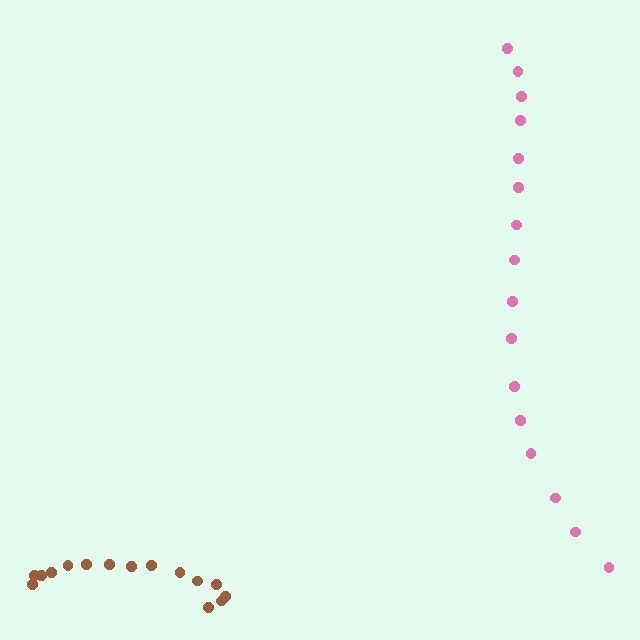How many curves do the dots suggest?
There are 2 distinct paths.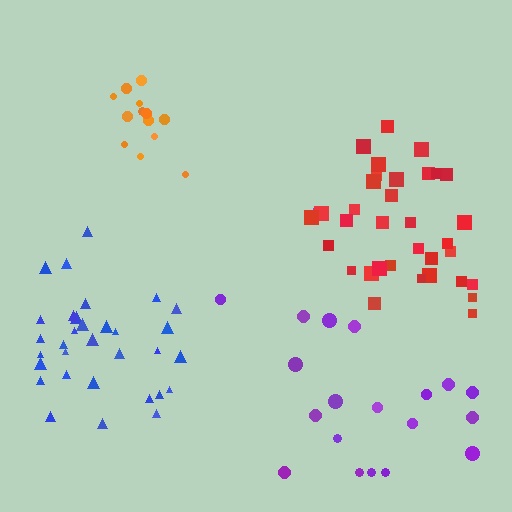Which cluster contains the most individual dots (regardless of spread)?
Red (34).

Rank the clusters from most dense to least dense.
orange, red, blue, purple.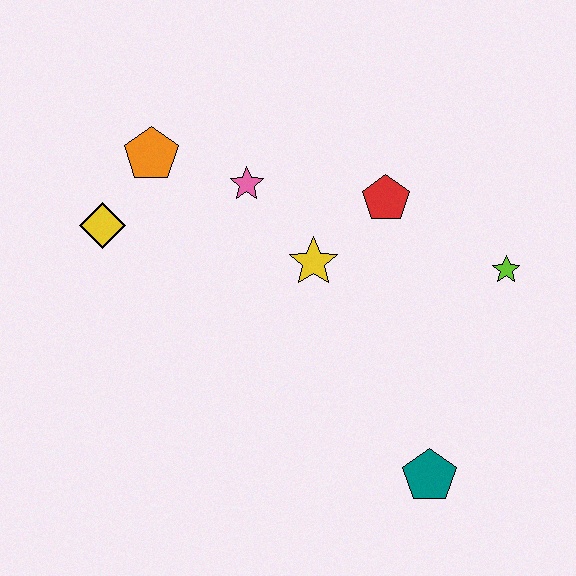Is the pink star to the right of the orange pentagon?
Yes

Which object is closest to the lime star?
The red pentagon is closest to the lime star.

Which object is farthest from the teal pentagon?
The orange pentagon is farthest from the teal pentagon.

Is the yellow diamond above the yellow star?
Yes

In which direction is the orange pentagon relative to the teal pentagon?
The orange pentagon is above the teal pentagon.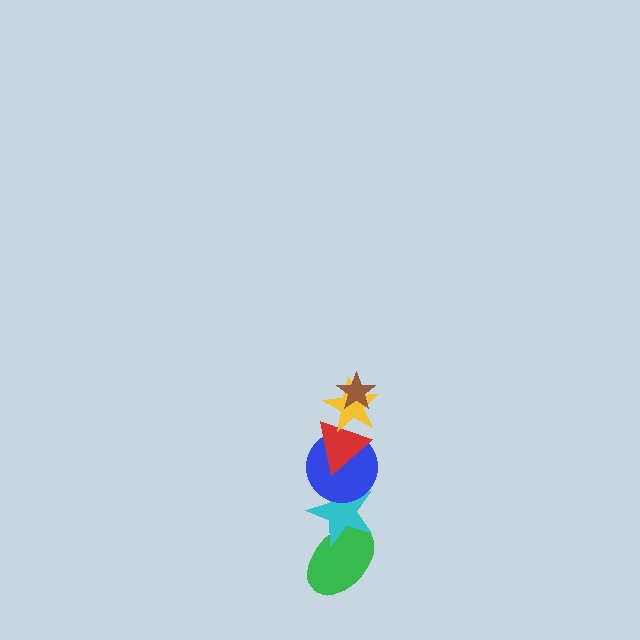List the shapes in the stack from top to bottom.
From top to bottom: the brown star, the yellow star, the red triangle, the blue circle, the cyan star, the green ellipse.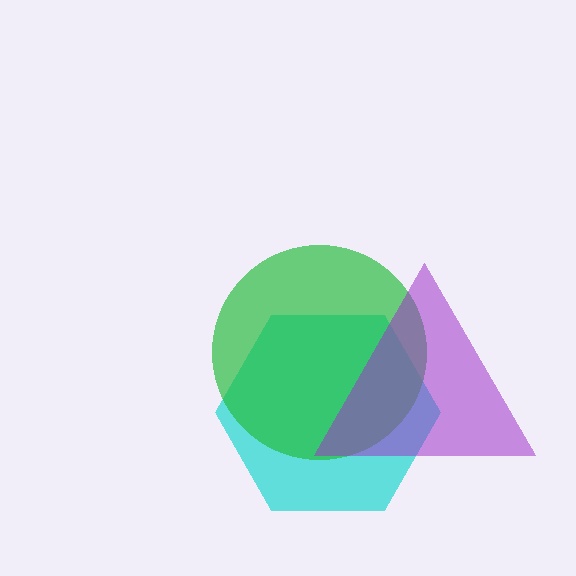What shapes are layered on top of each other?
The layered shapes are: a cyan hexagon, a green circle, a purple triangle.